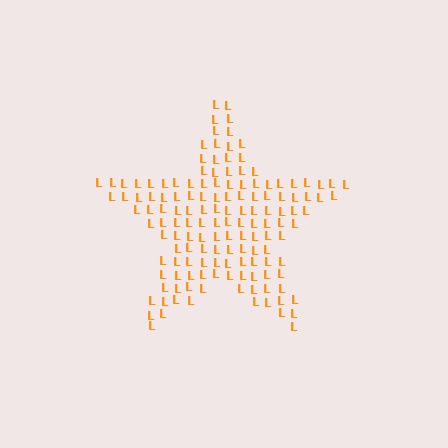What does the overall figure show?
The overall figure shows a star.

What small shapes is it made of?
It is made of small letter L's.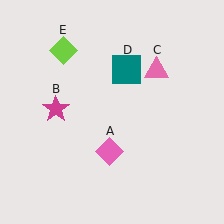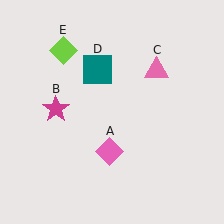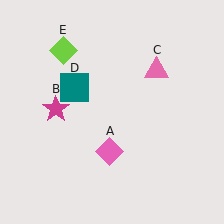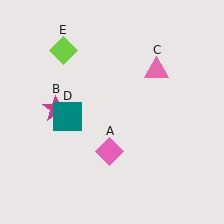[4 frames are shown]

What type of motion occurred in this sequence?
The teal square (object D) rotated counterclockwise around the center of the scene.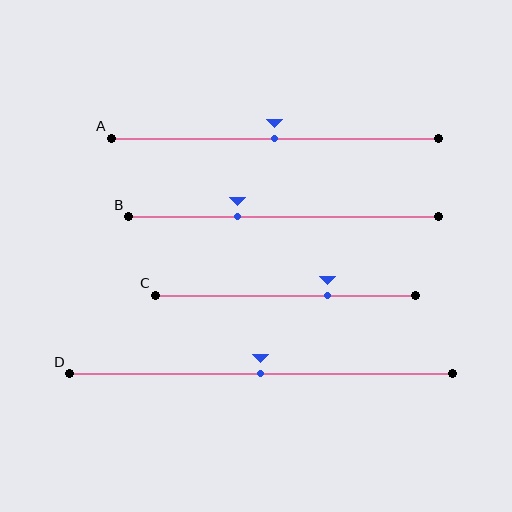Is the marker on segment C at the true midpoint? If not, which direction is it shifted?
No, the marker on segment C is shifted to the right by about 16% of the segment length.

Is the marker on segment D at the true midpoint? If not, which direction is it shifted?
Yes, the marker on segment D is at the true midpoint.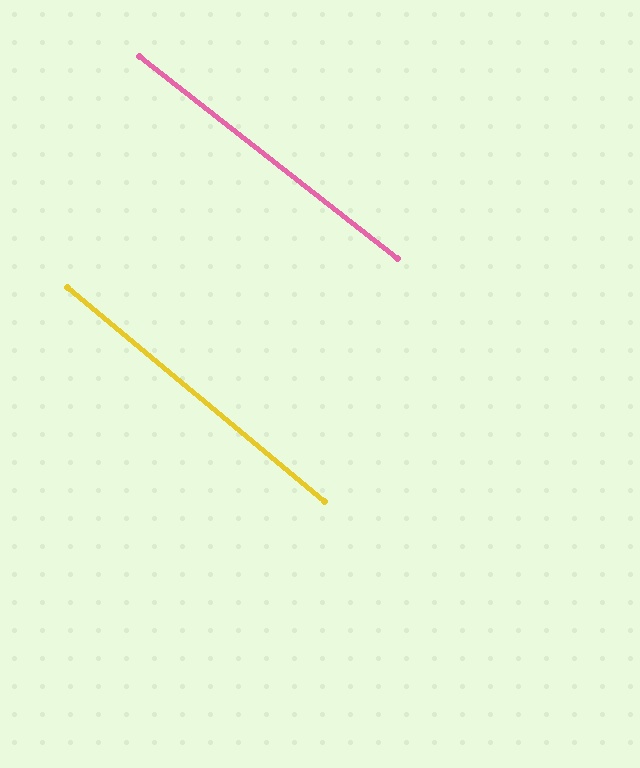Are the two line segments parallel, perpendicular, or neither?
Parallel — their directions differ by only 1.7°.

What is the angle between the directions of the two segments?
Approximately 2 degrees.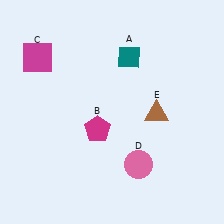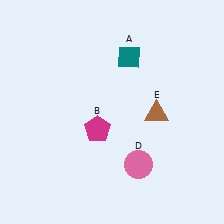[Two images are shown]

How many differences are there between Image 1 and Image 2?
There is 1 difference between the two images.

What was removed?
The magenta square (C) was removed in Image 2.